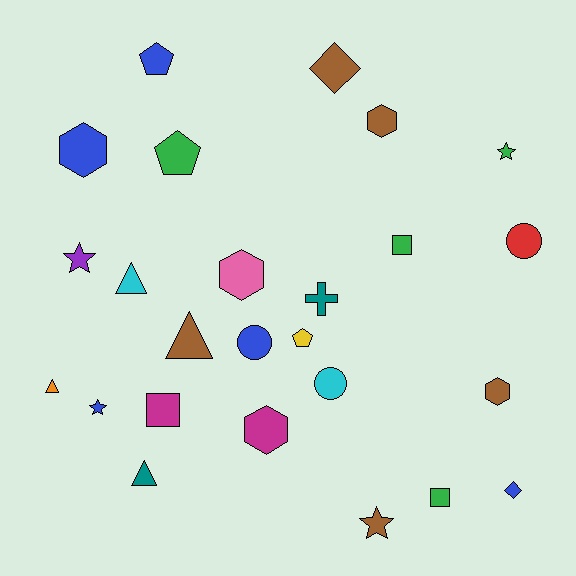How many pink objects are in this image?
There is 1 pink object.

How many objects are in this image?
There are 25 objects.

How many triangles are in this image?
There are 4 triangles.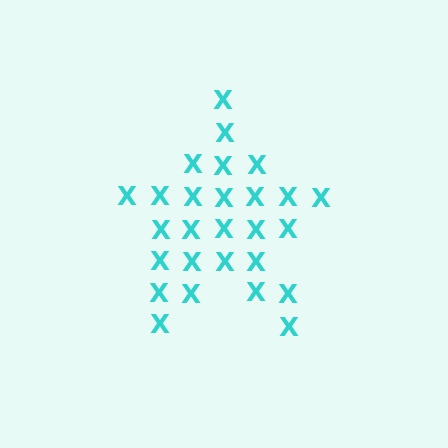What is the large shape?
The large shape is a star.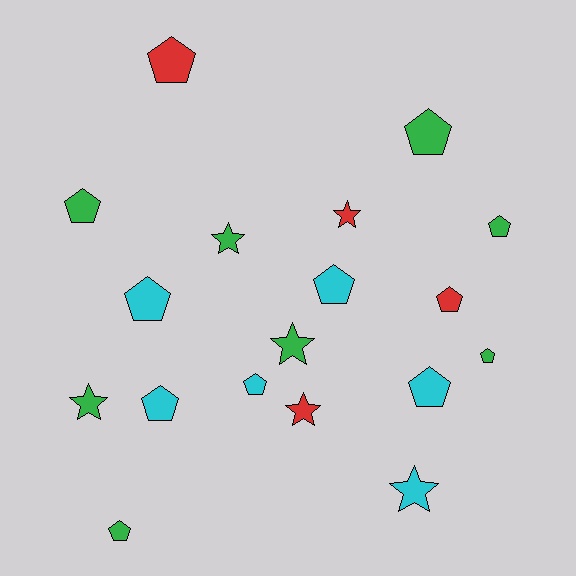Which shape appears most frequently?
Pentagon, with 12 objects.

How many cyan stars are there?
There is 1 cyan star.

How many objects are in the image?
There are 18 objects.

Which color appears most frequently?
Green, with 8 objects.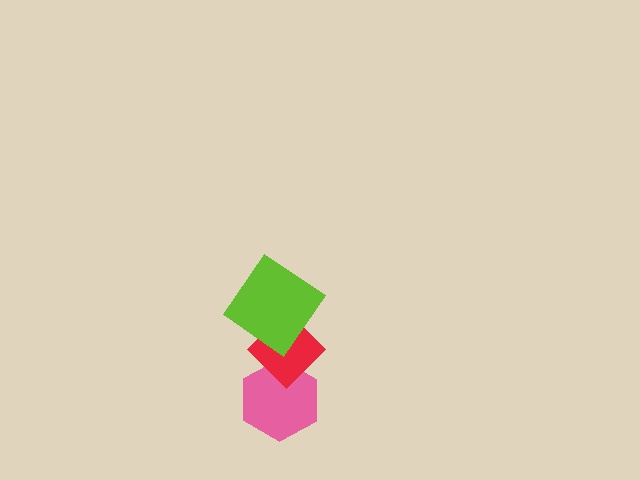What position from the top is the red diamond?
The red diamond is 2nd from the top.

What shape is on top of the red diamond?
The lime diamond is on top of the red diamond.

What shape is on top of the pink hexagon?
The red diamond is on top of the pink hexagon.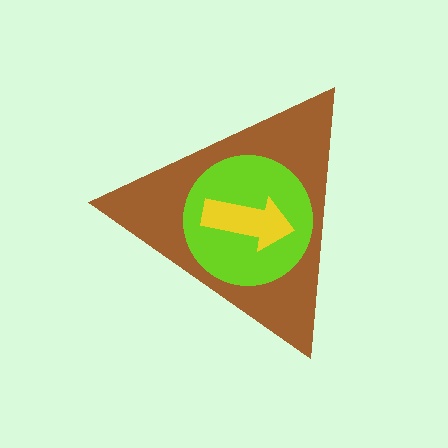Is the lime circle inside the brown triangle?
Yes.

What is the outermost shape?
The brown triangle.